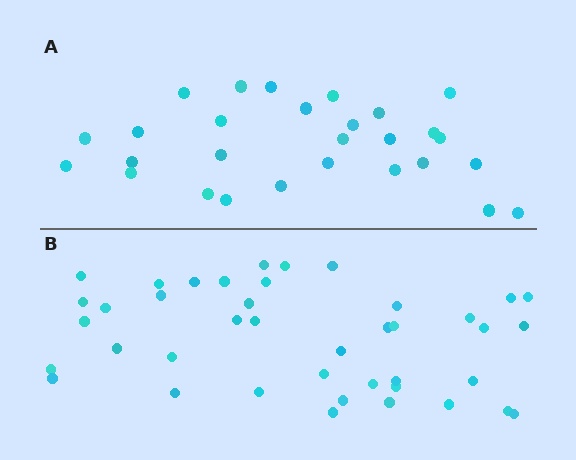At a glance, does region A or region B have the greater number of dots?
Region B (the bottom region) has more dots.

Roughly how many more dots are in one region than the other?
Region B has approximately 15 more dots than region A.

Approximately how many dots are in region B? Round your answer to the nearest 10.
About 40 dots. (The exact count is 41, which rounds to 40.)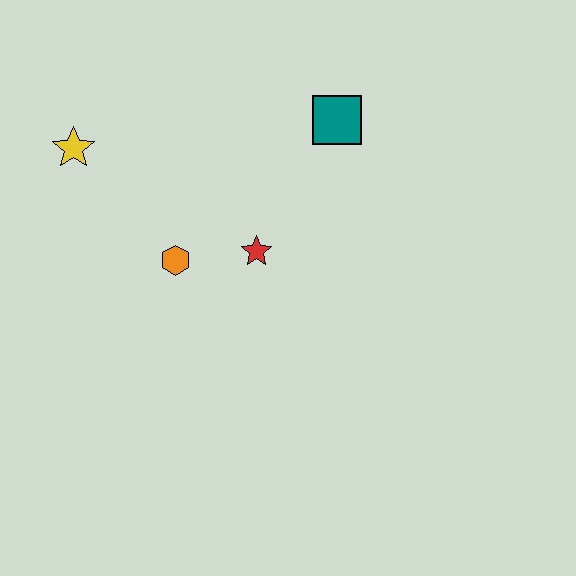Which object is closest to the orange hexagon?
The red star is closest to the orange hexagon.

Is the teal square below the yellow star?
No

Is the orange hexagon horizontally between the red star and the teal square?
No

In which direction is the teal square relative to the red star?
The teal square is above the red star.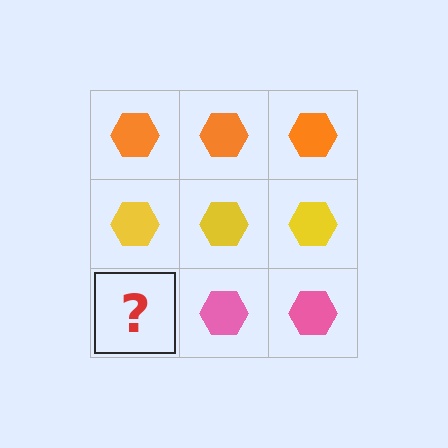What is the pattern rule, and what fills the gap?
The rule is that each row has a consistent color. The gap should be filled with a pink hexagon.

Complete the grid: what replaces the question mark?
The question mark should be replaced with a pink hexagon.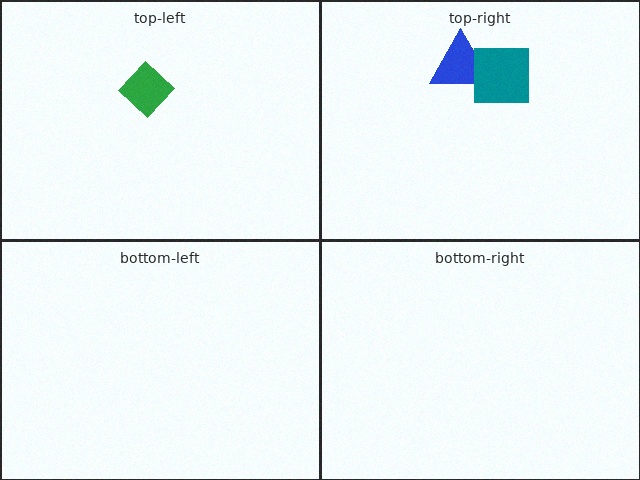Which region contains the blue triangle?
The top-right region.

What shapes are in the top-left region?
The green diamond.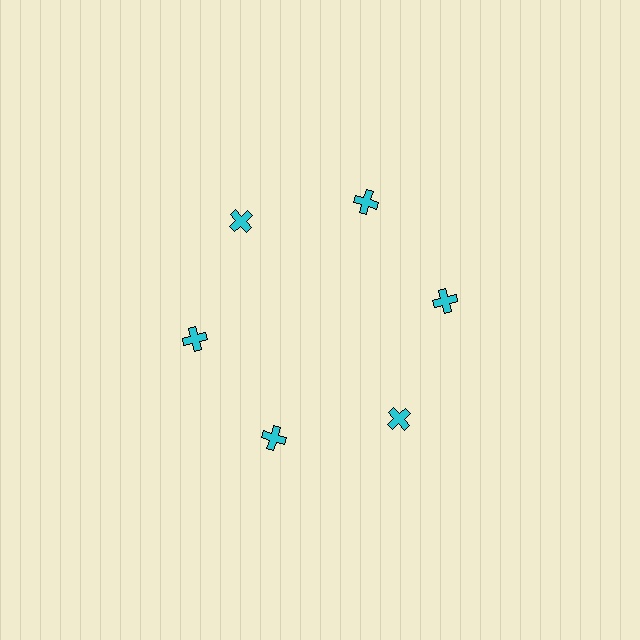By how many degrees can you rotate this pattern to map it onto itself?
The pattern maps onto itself every 60 degrees of rotation.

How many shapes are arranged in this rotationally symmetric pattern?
There are 6 shapes, arranged in 6 groups of 1.